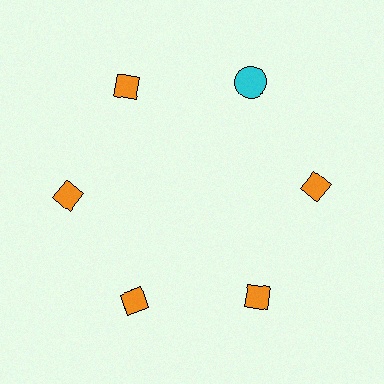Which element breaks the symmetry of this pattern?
The cyan circle at roughly the 1 o'clock position breaks the symmetry. All other shapes are orange diamonds.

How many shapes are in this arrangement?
There are 6 shapes arranged in a ring pattern.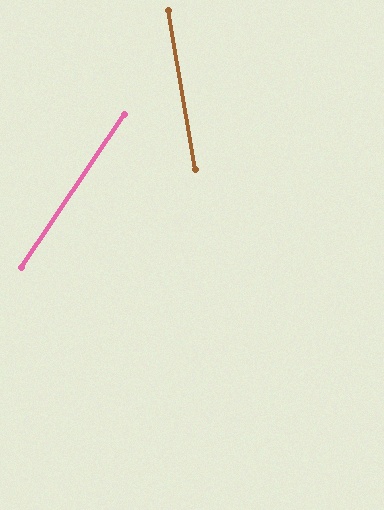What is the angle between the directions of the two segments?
Approximately 43 degrees.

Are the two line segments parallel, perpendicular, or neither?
Neither parallel nor perpendicular — they differ by about 43°.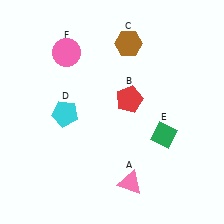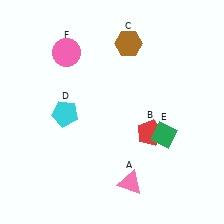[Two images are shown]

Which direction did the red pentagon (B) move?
The red pentagon (B) moved down.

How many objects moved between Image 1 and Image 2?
1 object moved between the two images.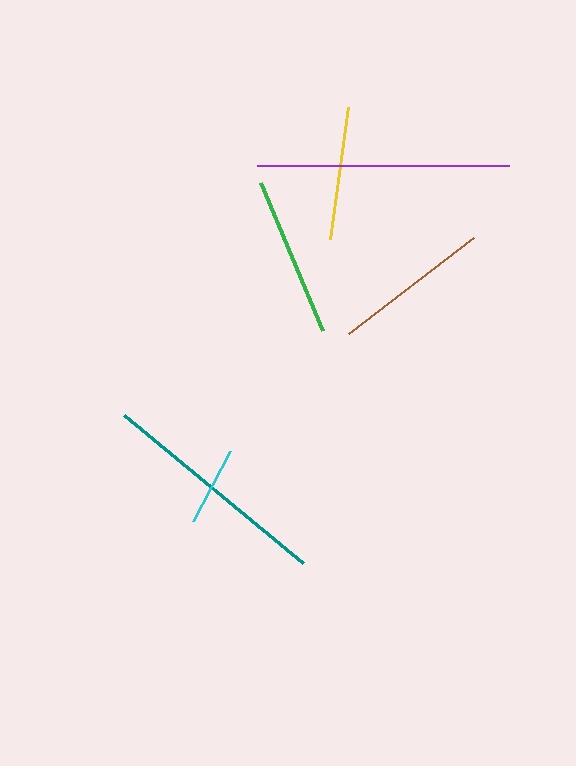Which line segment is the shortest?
The cyan line is the shortest at approximately 79 pixels.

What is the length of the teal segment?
The teal segment is approximately 232 pixels long.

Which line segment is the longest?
The purple line is the longest at approximately 252 pixels.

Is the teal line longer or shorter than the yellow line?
The teal line is longer than the yellow line.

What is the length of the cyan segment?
The cyan segment is approximately 79 pixels long.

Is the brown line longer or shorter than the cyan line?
The brown line is longer than the cyan line.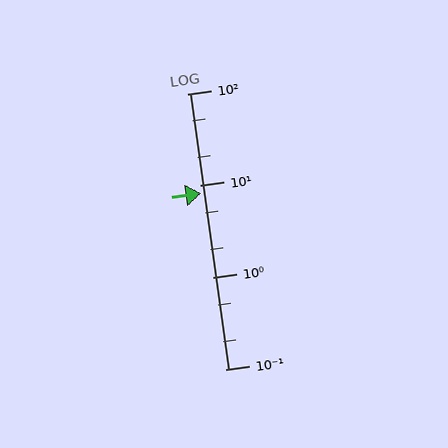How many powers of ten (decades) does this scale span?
The scale spans 3 decades, from 0.1 to 100.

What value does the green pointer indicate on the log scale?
The pointer indicates approximately 8.3.